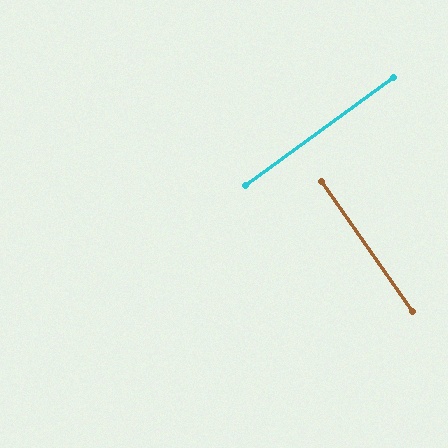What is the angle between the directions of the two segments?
Approximately 89 degrees.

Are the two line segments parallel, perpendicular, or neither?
Perpendicular — they meet at approximately 89°.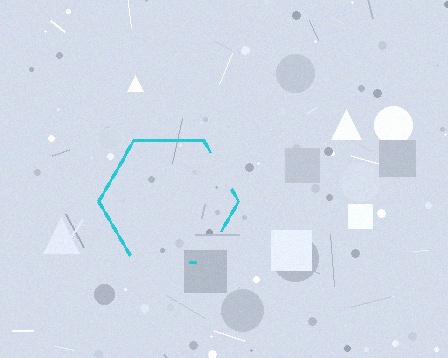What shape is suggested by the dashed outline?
The dashed outline suggests a hexagon.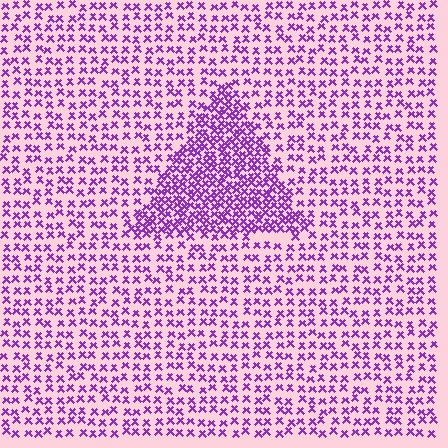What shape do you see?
I see a triangle.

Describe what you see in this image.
The image contains small purple elements arranged at two different densities. A triangle-shaped region is visible where the elements are more densely packed than the surrounding area.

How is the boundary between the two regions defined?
The boundary is defined by a change in element density (approximately 2.1x ratio). All elements are the same color, size, and shape.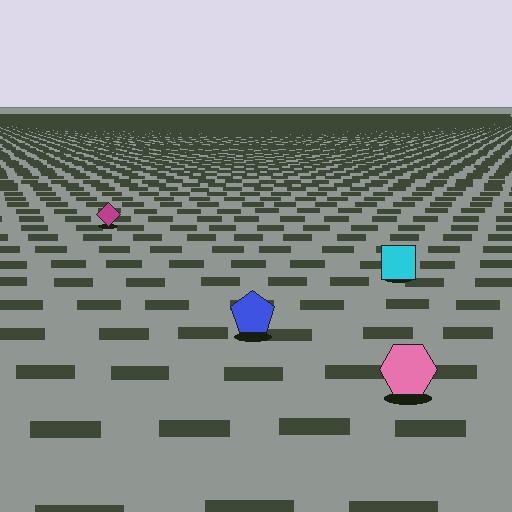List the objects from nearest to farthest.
From nearest to farthest: the pink hexagon, the blue pentagon, the cyan square, the magenta diamond.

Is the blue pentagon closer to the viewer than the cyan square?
Yes. The blue pentagon is closer — you can tell from the texture gradient: the ground texture is coarser near it.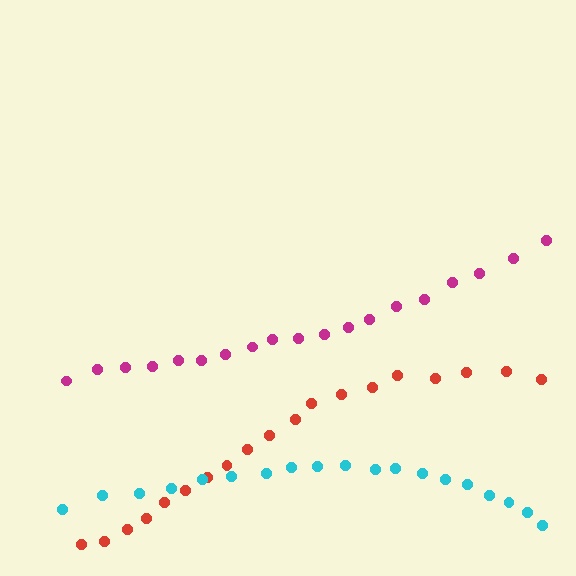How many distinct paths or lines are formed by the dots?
There are 3 distinct paths.